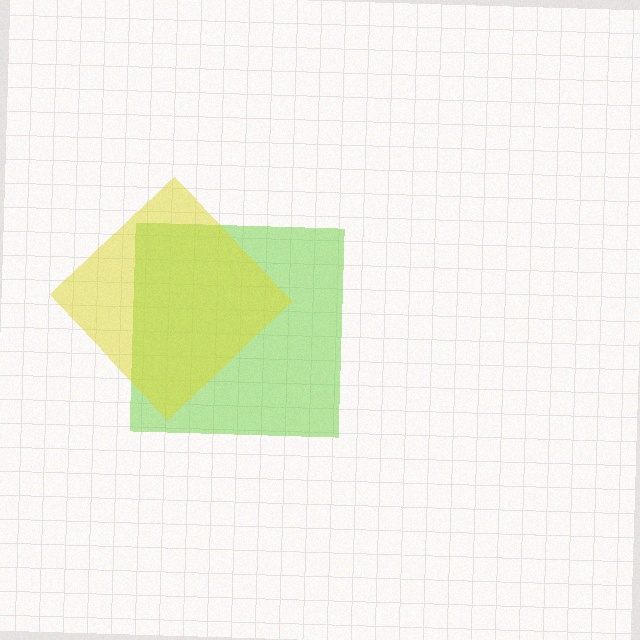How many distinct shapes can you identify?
There are 2 distinct shapes: a lime square, a yellow diamond.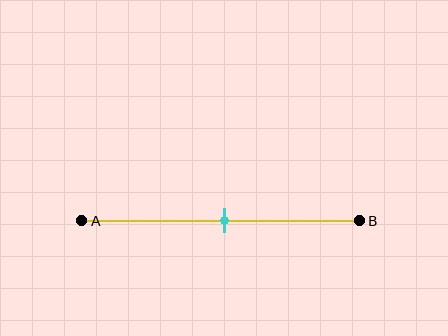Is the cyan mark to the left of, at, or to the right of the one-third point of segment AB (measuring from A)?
The cyan mark is to the right of the one-third point of segment AB.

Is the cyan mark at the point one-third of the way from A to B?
No, the mark is at about 50% from A, not at the 33% one-third point.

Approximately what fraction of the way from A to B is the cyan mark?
The cyan mark is approximately 50% of the way from A to B.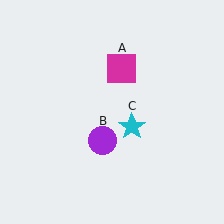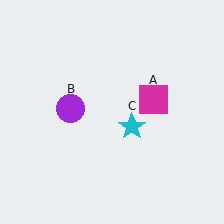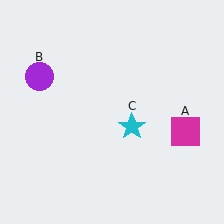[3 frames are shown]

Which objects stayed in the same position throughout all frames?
Cyan star (object C) remained stationary.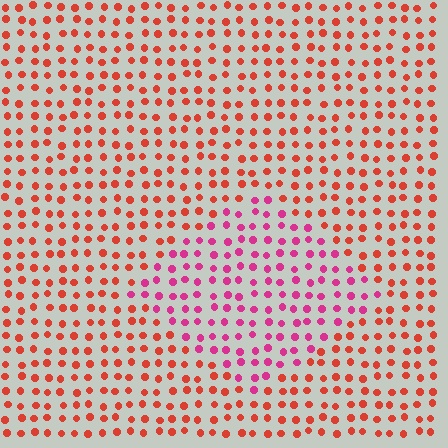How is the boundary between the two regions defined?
The boundary is defined purely by a slight shift in hue (about 39 degrees). Spacing, size, and orientation are identical on both sides.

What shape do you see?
I see a diamond.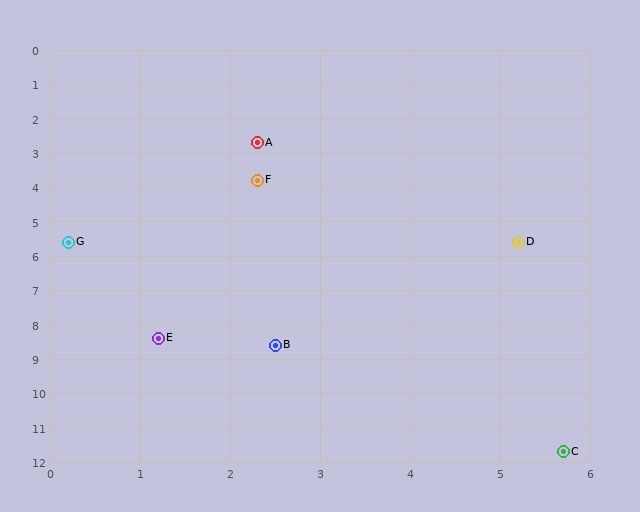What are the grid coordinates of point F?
Point F is at approximately (2.3, 3.8).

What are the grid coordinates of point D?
Point D is at approximately (5.2, 5.6).